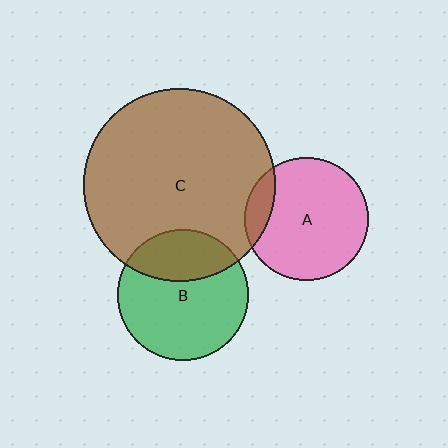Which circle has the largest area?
Circle C (brown).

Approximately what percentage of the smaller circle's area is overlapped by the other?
Approximately 15%.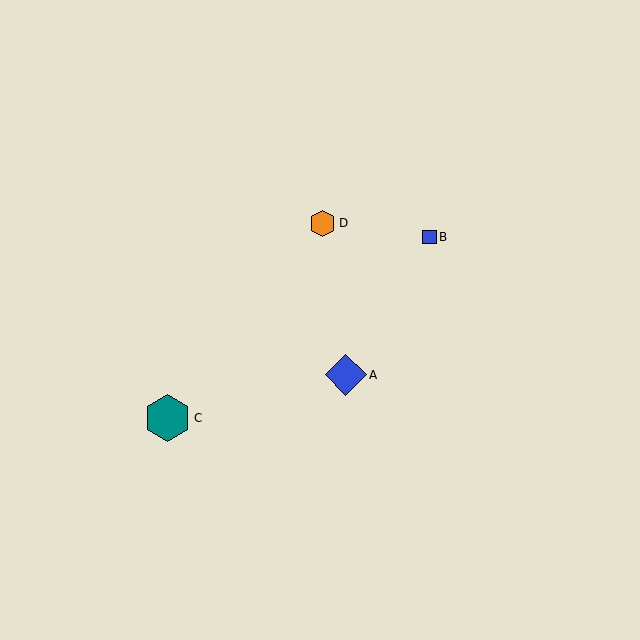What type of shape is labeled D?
Shape D is an orange hexagon.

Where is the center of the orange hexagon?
The center of the orange hexagon is at (322, 223).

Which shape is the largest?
The teal hexagon (labeled C) is the largest.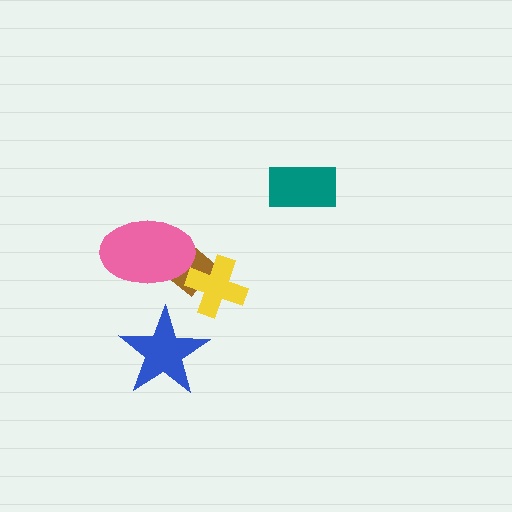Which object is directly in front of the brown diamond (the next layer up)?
The yellow cross is directly in front of the brown diamond.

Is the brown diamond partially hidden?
Yes, it is partially covered by another shape.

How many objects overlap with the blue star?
0 objects overlap with the blue star.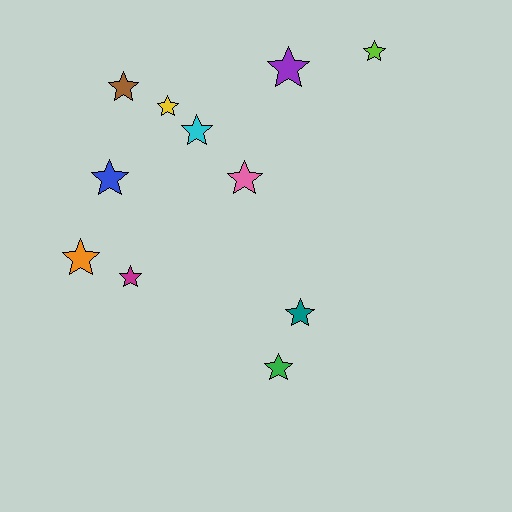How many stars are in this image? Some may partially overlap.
There are 11 stars.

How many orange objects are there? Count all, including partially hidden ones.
There is 1 orange object.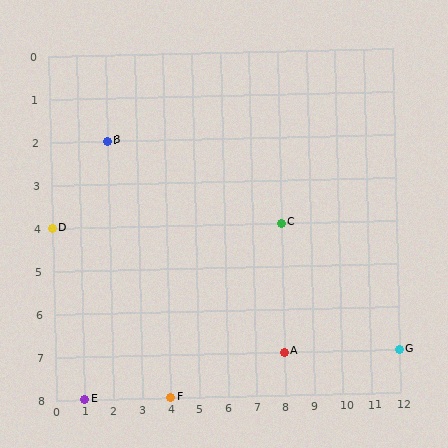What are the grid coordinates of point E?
Point E is at grid coordinates (1, 8).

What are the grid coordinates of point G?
Point G is at grid coordinates (12, 7).